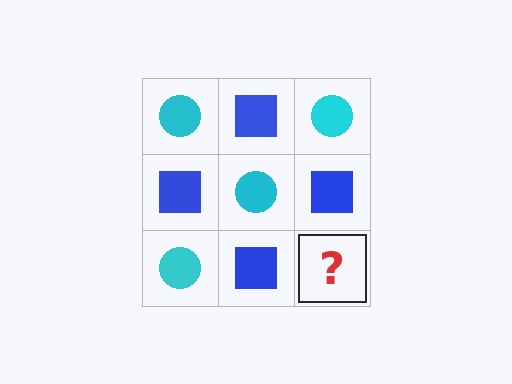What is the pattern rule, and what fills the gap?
The rule is that it alternates cyan circle and blue square in a checkerboard pattern. The gap should be filled with a cyan circle.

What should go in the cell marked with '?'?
The missing cell should contain a cyan circle.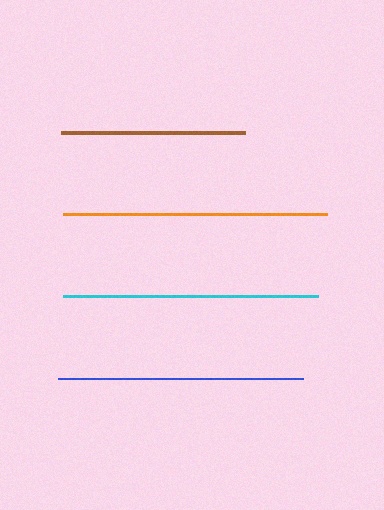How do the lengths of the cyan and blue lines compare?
The cyan and blue lines are approximately the same length.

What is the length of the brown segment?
The brown segment is approximately 185 pixels long.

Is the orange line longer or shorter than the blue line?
The orange line is longer than the blue line.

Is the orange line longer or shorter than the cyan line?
The orange line is longer than the cyan line.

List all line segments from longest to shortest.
From longest to shortest: orange, cyan, blue, brown.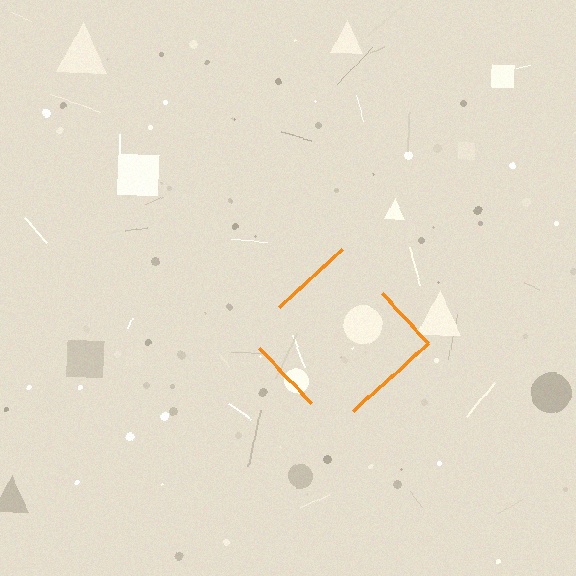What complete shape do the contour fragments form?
The contour fragments form a diamond.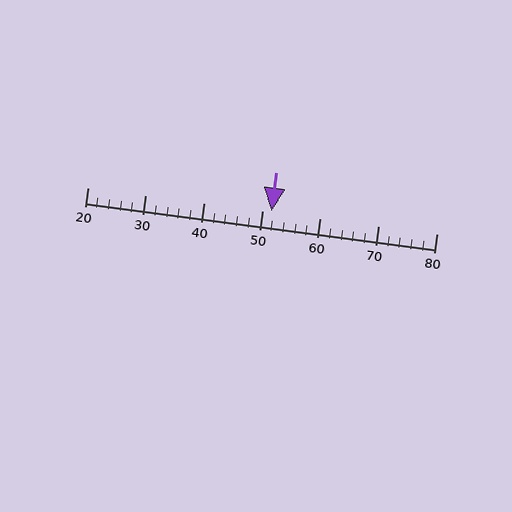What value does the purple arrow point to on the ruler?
The purple arrow points to approximately 52.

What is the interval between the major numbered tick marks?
The major tick marks are spaced 10 units apart.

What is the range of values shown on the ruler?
The ruler shows values from 20 to 80.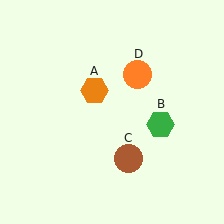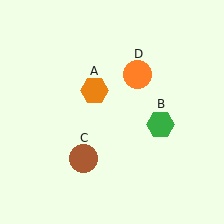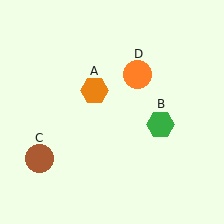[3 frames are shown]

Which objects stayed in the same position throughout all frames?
Orange hexagon (object A) and green hexagon (object B) and orange circle (object D) remained stationary.